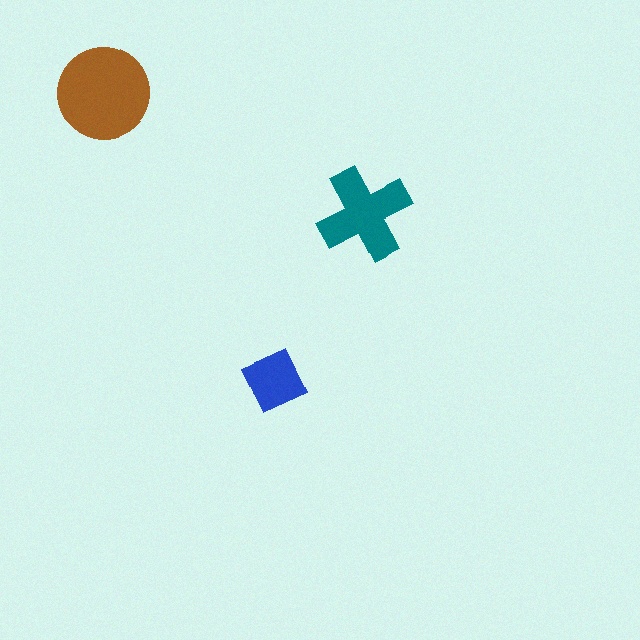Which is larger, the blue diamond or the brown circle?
The brown circle.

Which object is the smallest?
The blue diamond.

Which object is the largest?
The brown circle.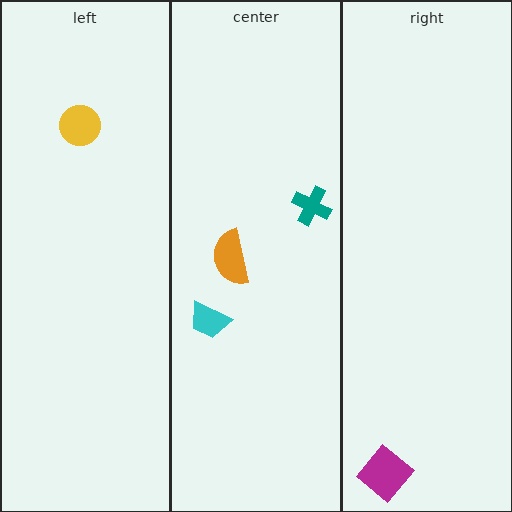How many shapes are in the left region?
1.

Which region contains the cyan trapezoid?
The center region.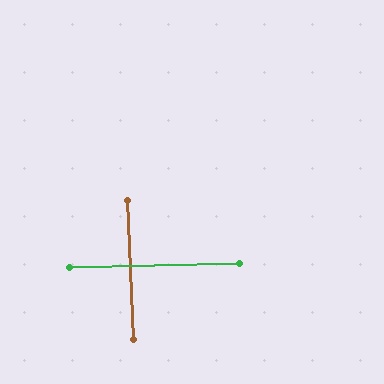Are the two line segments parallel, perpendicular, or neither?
Perpendicular — they meet at approximately 89°.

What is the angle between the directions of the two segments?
Approximately 89 degrees.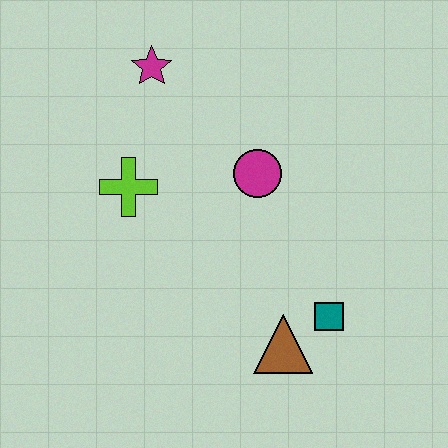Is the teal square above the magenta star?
No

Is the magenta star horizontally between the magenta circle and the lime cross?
Yes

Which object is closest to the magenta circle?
The lime cross is closest to the magenta circle.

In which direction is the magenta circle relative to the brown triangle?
The magenta circle is above the brown triangle.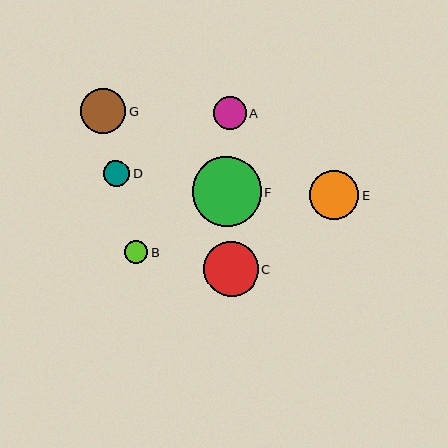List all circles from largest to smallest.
From largest to smallest: F, C, E, G, A, D, B.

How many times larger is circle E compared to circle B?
Circle E is approximately 2.1 times the size of circle B.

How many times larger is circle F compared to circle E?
Circle F is approximately 1.4 times the size of circle E.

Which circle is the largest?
Circle F is the largest with a size of approximately 69 pixels.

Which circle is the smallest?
Circle B is the smallest with a size of approximately 23 pixels.